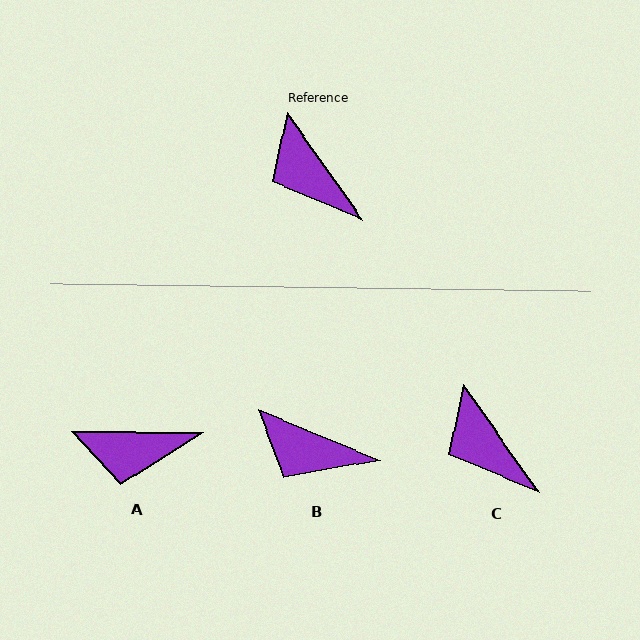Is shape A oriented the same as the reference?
No, it is off by about 54 degrees.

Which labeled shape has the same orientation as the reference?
C.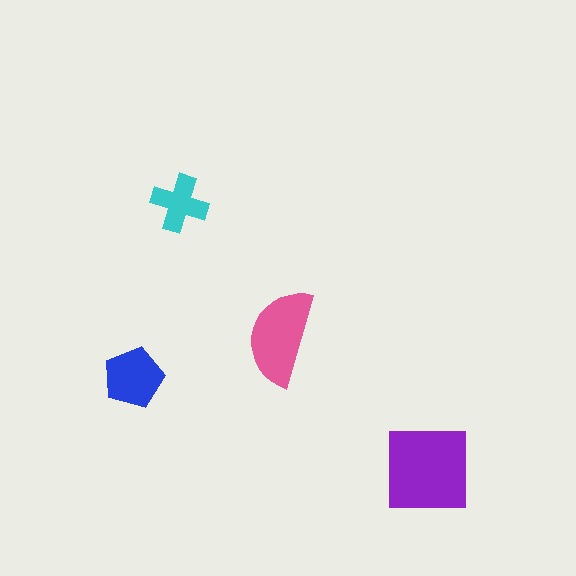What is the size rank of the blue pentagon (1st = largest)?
3rd.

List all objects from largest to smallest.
The purple square, the pink semicircle, the blue pentagon, the cyan cross.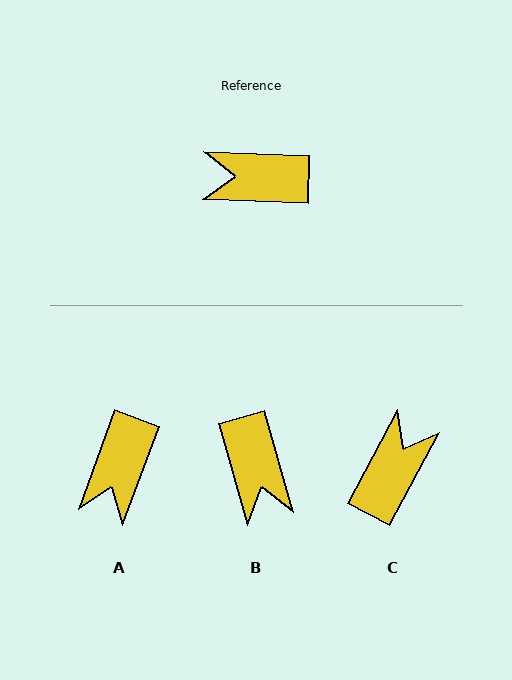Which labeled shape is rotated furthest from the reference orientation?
C, about 116 degrees away.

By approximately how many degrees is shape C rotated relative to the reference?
Approximately 116 degrees clockwise.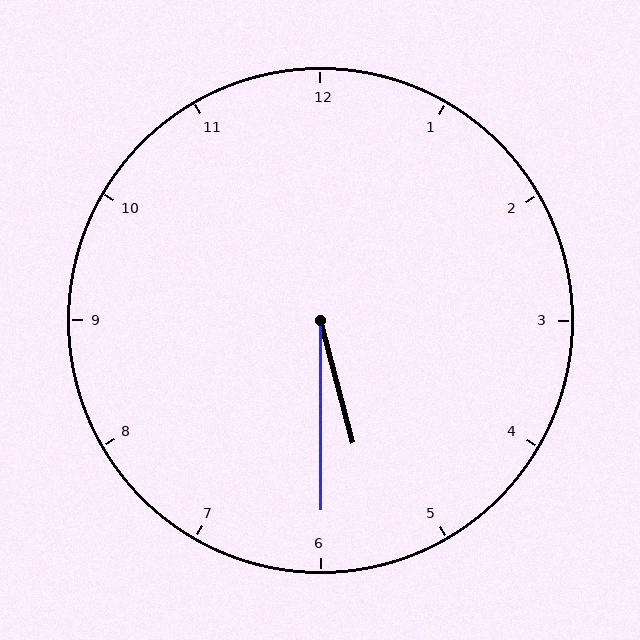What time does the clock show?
5:30.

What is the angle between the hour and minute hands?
Approximately 15 degrees.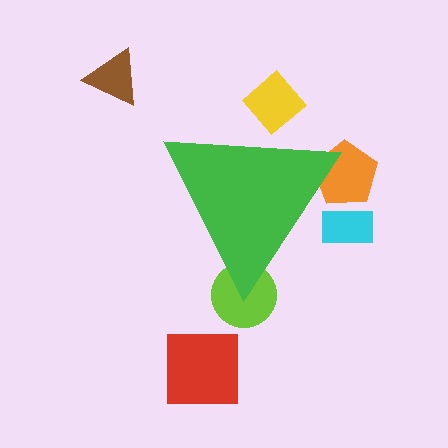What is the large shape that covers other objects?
A green triangle.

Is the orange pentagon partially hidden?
Yes, the orange pentagon is partially hidden behind the green triangle.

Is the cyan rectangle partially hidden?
Yes, the cyan rectangle is partially hidden behind the green triangle.